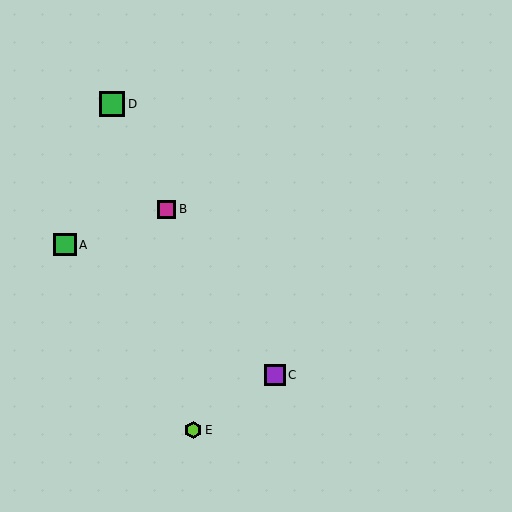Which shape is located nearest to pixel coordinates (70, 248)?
The green square (labeled A) at (65, 245) is nearest to that location.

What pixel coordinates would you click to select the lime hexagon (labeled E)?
Click at (193, 430) to select the lime hexagon E.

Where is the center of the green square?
The center of the green square is at (112, 104).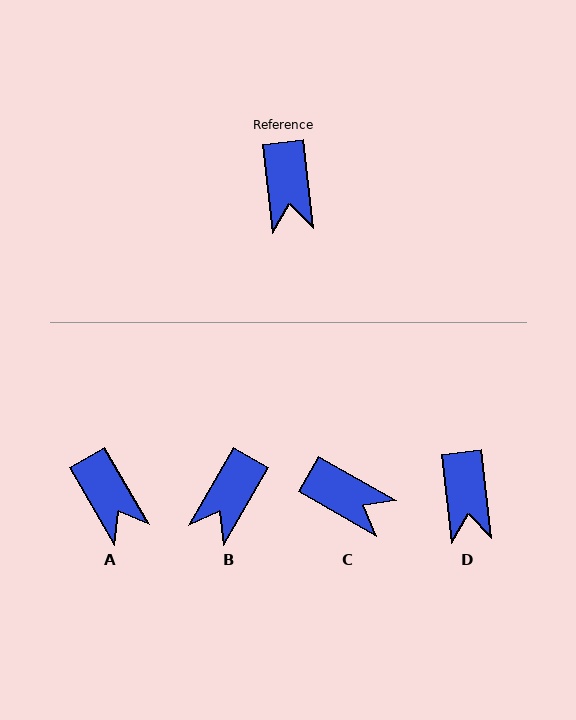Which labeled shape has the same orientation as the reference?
D.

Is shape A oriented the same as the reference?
No, it is off by about 24 degrees.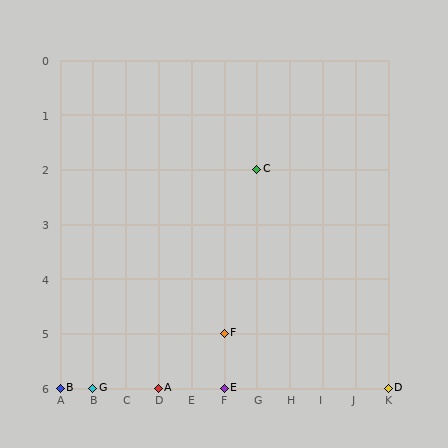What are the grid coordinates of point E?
Point E is at grid coordinates (F, 6).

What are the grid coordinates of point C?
Point C is at grid coordinates (G, 2).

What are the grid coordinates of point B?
Point B is at grid coordinates (A, 6).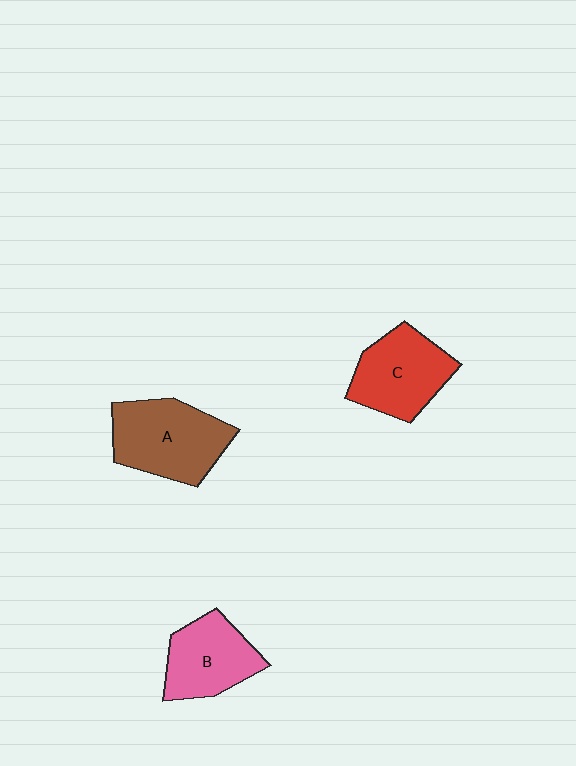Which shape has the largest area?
Shape A (brown).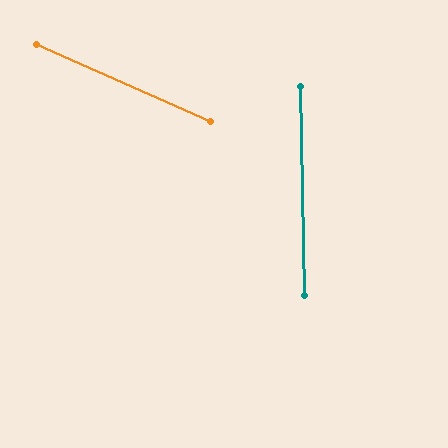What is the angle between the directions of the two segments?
Approximately 65 degrees.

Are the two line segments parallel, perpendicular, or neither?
Neither parallel nor perpendicular — they differ by about 65°.